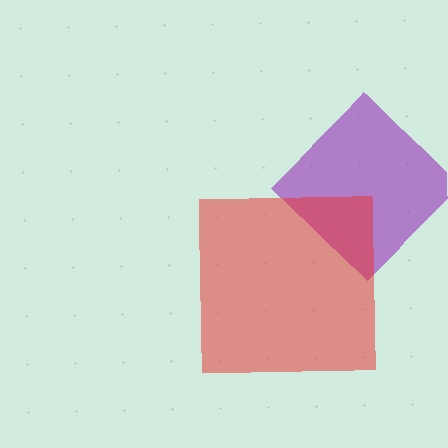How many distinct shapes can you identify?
There are 2 distinct shapes: a purple diamond, a red square.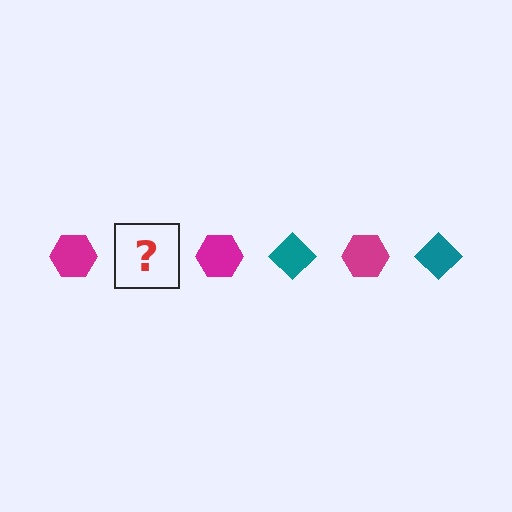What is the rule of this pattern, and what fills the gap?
The rule is that the pattern alternates between magenta hexagon and teal diamond. The gap should be filled with a teal diamond.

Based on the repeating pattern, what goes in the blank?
The blank should be a teal diamond.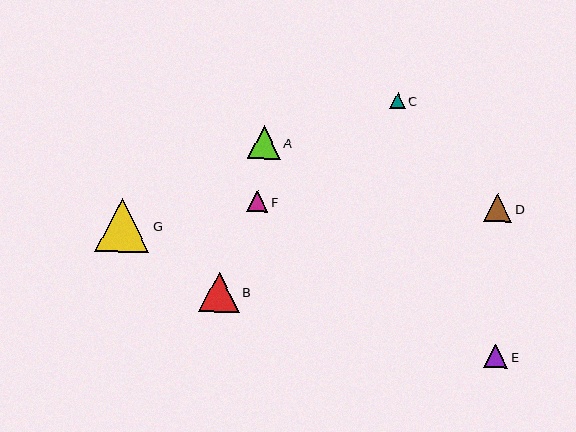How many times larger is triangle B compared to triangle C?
Triangle B is approximately 2.6 times the size of triangle C.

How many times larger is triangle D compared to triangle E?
Triangle D is approximately 1.2 times the size of triangle E.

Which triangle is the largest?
Triangle G is the largest with a size of approximately 55 pixels.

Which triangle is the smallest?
Triangle C is the smallest with a size of approximately 16 pixels.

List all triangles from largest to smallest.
From largest to smallest: G, B, A, D, E, F, C.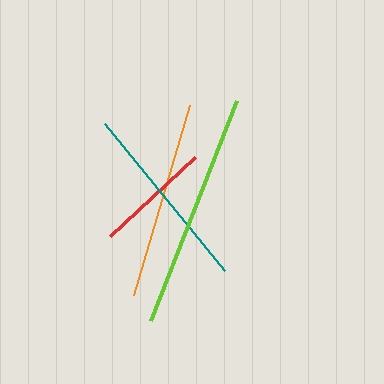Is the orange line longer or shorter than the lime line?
The lime line is longer than the orange line.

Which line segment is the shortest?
The red line is the shortest at approximately 116 pixels.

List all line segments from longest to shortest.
From longest to shortest: lime, orange, teal, red.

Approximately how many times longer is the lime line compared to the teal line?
The lime line is approximately 1.2 times the length of the teal line.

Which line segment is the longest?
The lime line is the longest at approximately 237 pixels.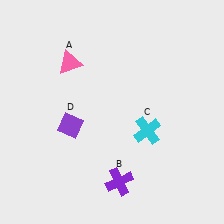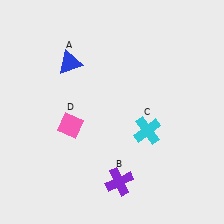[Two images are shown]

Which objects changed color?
A changed from pink to blue. D changed from purple to pink.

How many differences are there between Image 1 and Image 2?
There are 2 differences between the two images.